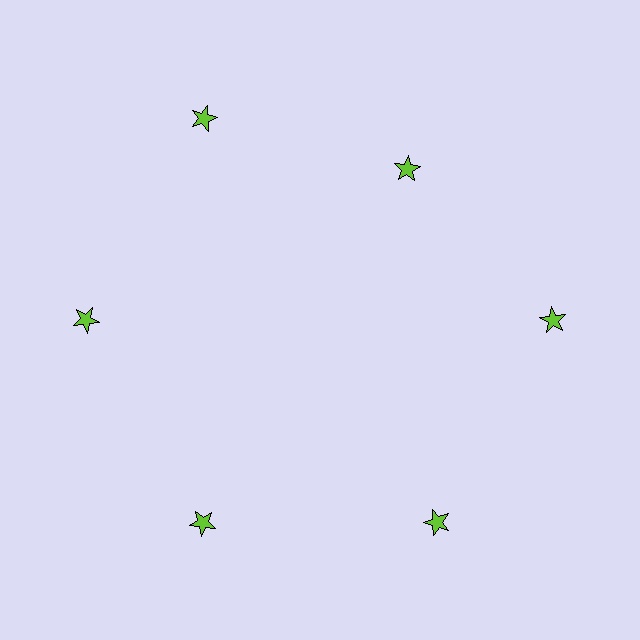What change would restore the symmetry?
The symmetry would be restored by moving it outward, back onto the ring so that all 6 stars sit at equal angles and equal distance from the center.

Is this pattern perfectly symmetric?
No. The 6 lime stars are arranged in a ring, but one element near the 1 o'clock position is pulled inward toward the center, breaking the 6-fold rotational symmetry.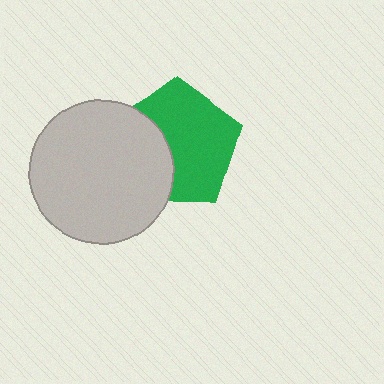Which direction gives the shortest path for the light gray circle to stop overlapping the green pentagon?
Moving left gives the shortest separation.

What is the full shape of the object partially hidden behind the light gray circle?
The partially hidden object is a green pentagon.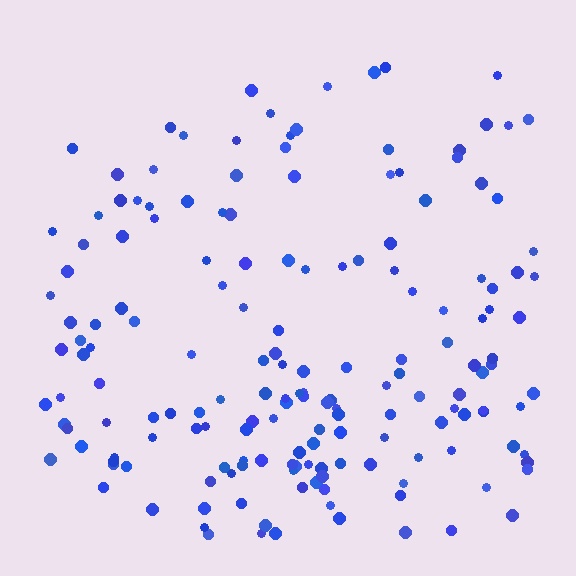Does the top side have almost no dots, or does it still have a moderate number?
Still a moderate number, just noticeably fewer than the bottom.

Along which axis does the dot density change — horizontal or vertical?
Vertical.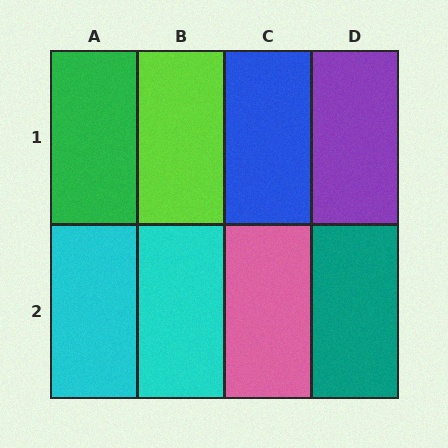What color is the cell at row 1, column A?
Green.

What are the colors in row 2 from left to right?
Cyan, cyan, pink, teal.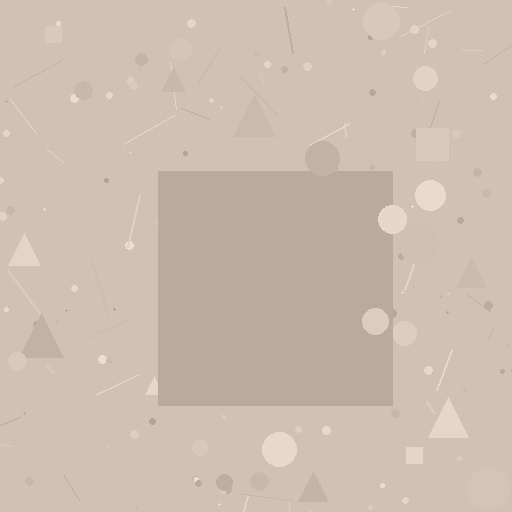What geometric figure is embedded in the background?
A square is embedded in the background.